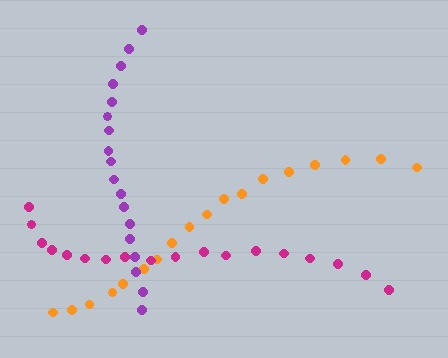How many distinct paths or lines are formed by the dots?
There are 3 distinct paths.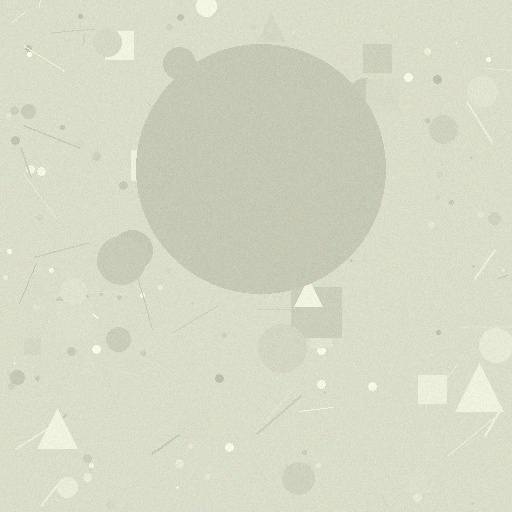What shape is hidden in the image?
A circle is hidden in the image.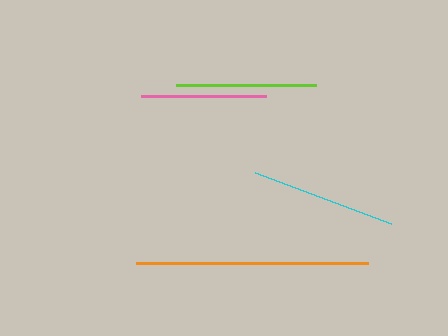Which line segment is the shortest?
The pink line is the shortest at approximately 125 pixels.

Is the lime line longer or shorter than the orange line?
The orange line is longer than the lime line.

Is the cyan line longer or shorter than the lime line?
The cyan line is longer than the lime line.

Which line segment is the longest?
The orange line is the longest at approximately 232 pixels.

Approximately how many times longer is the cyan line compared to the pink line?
The cyan line is approximately 1.2 times the length of the pink line.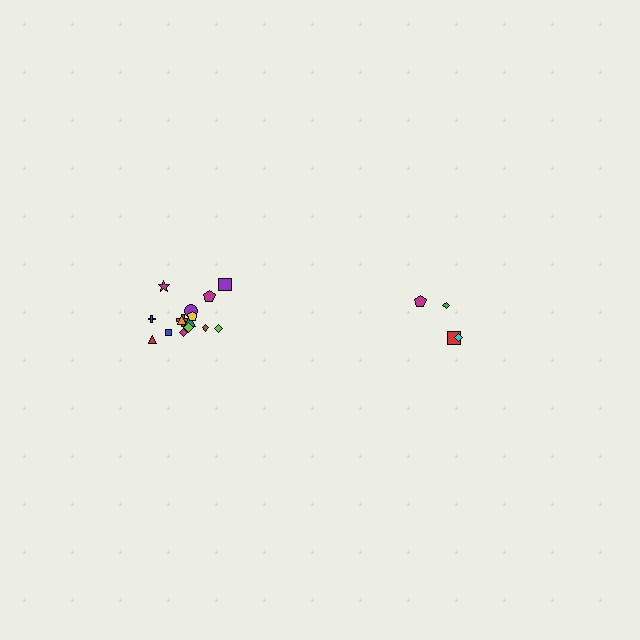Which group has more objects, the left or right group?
The left group.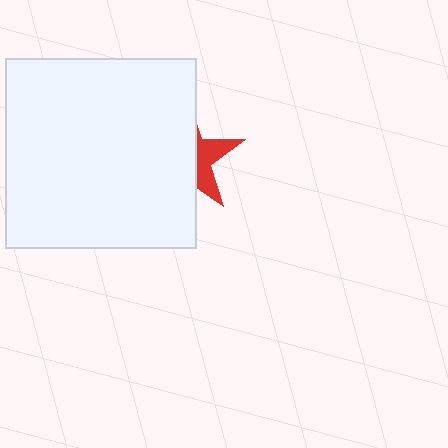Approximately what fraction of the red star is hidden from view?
Roughly 67% of the red star is hidden behind the white rectangle.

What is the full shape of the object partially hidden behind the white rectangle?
The partially hidden object is a red star.